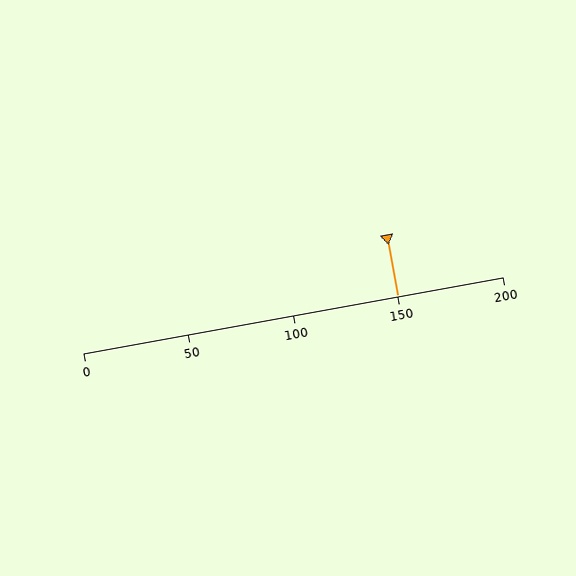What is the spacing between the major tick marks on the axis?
The major ticks are spaced 50 apart.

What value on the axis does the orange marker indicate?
The marker indicates approximately 150.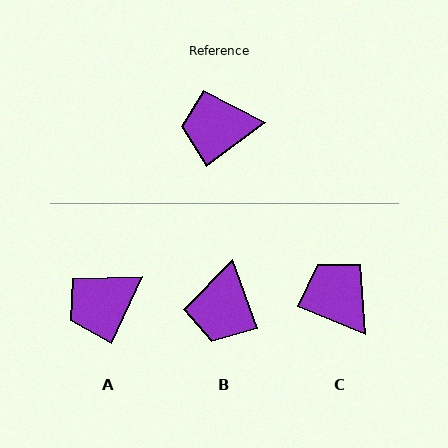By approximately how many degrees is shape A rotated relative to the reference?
Approximately 29 degrees counter-clockwise.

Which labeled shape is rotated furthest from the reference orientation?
B, about 73 degrees away.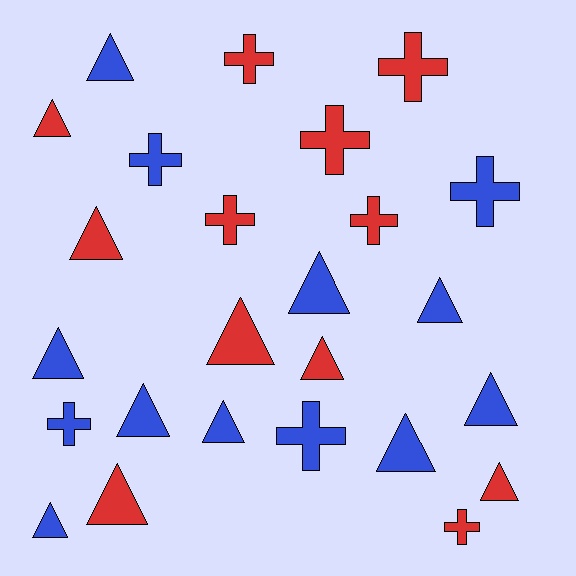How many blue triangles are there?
There are 9 blue triangles.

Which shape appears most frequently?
Triangle, with 15 objects.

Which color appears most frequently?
Blue, with 13 objects.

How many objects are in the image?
There are 25 objects.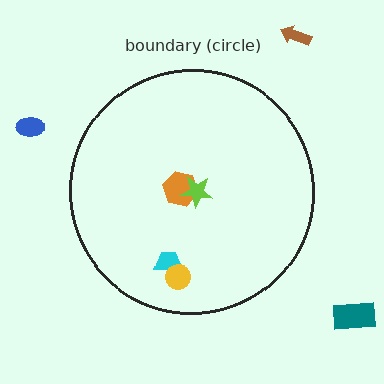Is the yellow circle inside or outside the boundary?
Inside.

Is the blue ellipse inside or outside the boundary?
Outside.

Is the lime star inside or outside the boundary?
Inside.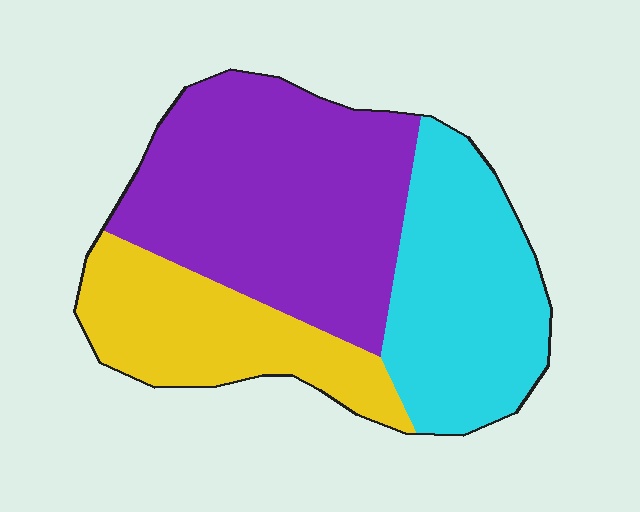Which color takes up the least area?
Yellow, at roughly 25%.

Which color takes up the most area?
Purple, at roughly 45%.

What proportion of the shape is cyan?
Cyan takes up about one third (1/3) of the shape.